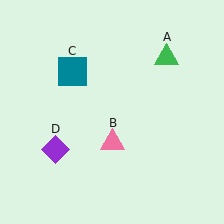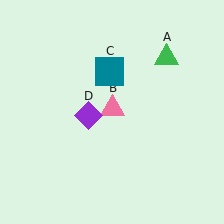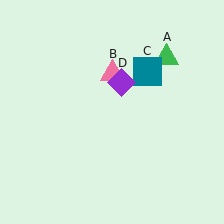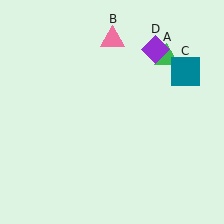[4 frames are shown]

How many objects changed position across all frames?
3 objects changed position: pink triangle (object B), teal square (object C), purple diamond (object D).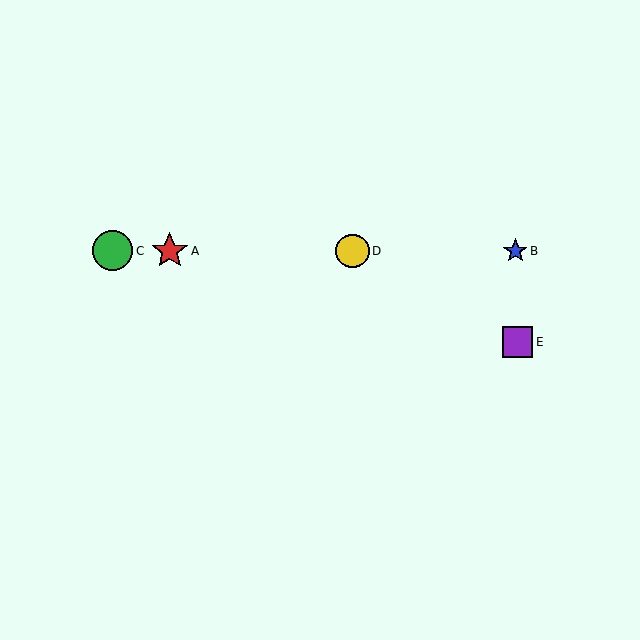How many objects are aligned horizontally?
4 objects (A, B, C, D) are aligned horizontally.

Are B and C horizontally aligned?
Yes, both are at y≈251.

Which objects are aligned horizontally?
Objects A, B, C, D are aligned horizontally.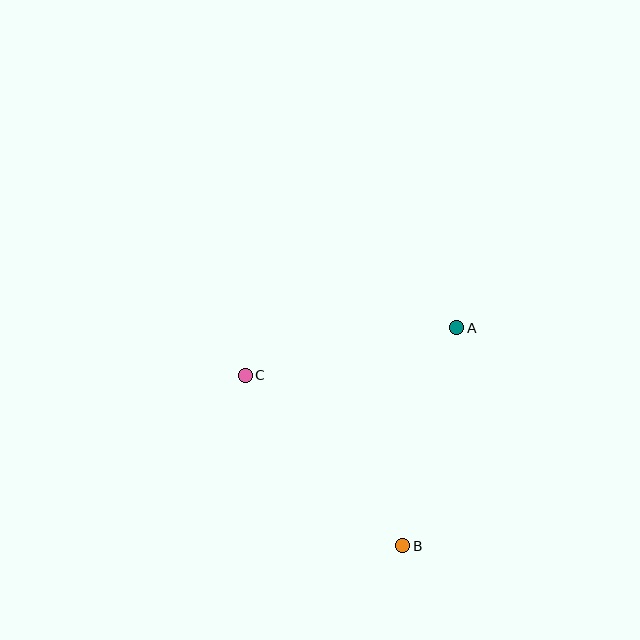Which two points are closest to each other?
Points A and C are closest to each other.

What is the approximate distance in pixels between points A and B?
The distance between A and B is approximately 225 pixels.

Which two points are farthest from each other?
Points B and C are farthest from each other.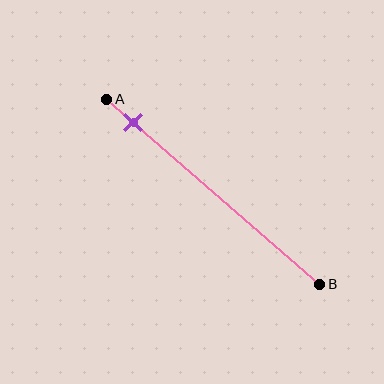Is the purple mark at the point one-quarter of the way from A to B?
No, the mark is at about 15% from A, not at the 25% one-quarter point.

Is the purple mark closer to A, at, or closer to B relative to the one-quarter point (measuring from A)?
The purple mark is closer to point A than the one-quarter point of segment AB.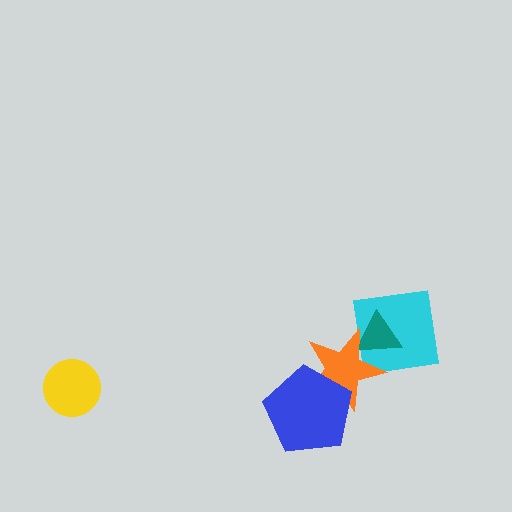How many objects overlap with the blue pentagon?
1 object overlaps with the blue pentagon.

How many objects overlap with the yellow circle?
0 objects overlap with the yellow circle.